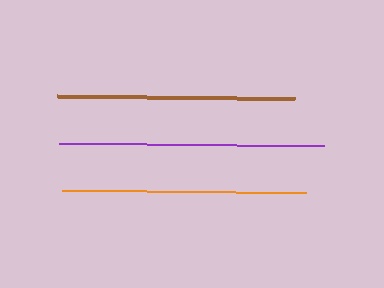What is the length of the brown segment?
The brown segment is approximately 238 pixels long.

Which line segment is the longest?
The purple line is the longest at approximately 266 pixels.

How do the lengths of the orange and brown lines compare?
The orange and brown lines are approximately the same length.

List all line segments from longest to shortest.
From longest to shortest: purple, orange, brown.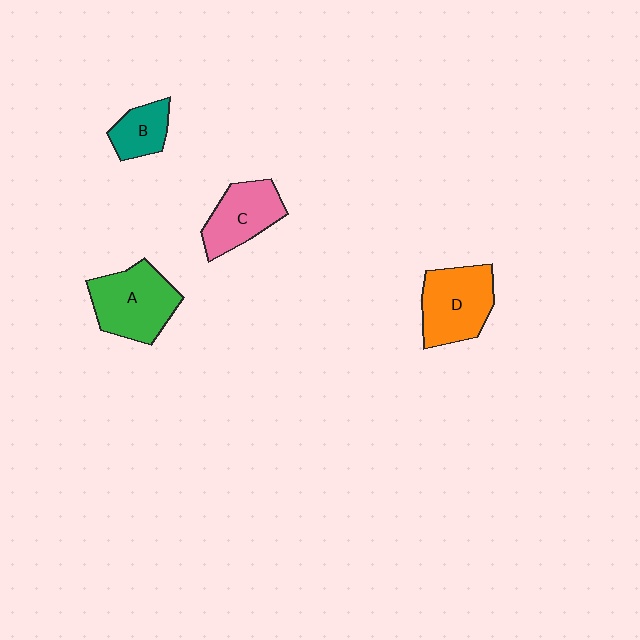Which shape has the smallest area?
Shape B (teal).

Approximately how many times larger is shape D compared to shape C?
Approximately 1.2 times.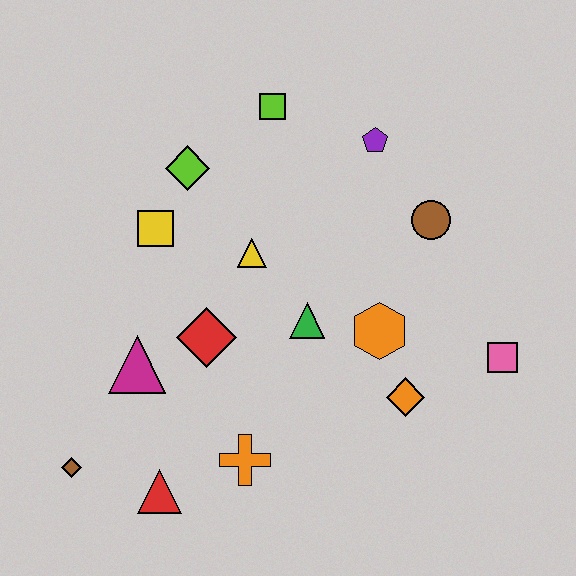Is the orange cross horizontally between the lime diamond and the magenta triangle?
No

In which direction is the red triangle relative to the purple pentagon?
The red triangle is below the purple pentagon.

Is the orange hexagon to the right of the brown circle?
No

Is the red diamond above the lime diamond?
No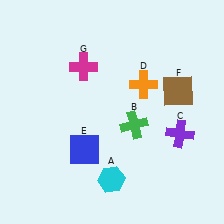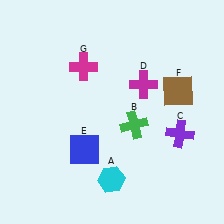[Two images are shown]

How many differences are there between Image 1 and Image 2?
There is 1 difference between the two images.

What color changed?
The cross (D) changed from orange in Image 1 to magenta in Image 2.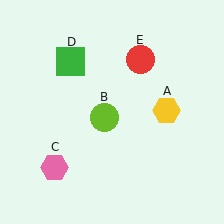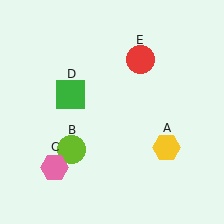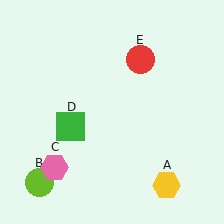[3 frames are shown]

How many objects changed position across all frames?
3 objects changed position: yellow hexagon (object A), lime circle (object B), green square (object D).